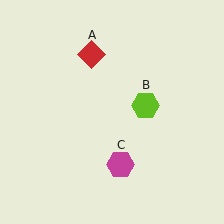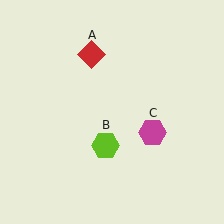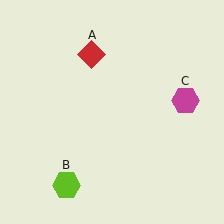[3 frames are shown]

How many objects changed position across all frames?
2 objects changed position: lime hexagon (object B), magenta hexagon (object C).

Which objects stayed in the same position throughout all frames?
Red diamond (object A) remained stationary.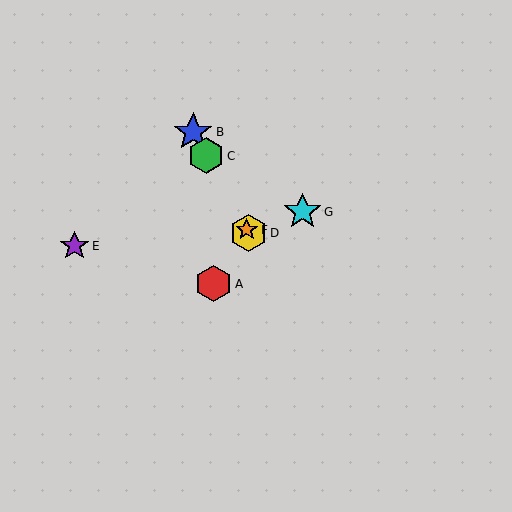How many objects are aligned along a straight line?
4 objects (B, C, D, F) are aligned along a straight line.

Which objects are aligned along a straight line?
Objects B, C, D, F are aligned along a straight line.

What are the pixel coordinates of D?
Object D is at (249, 233).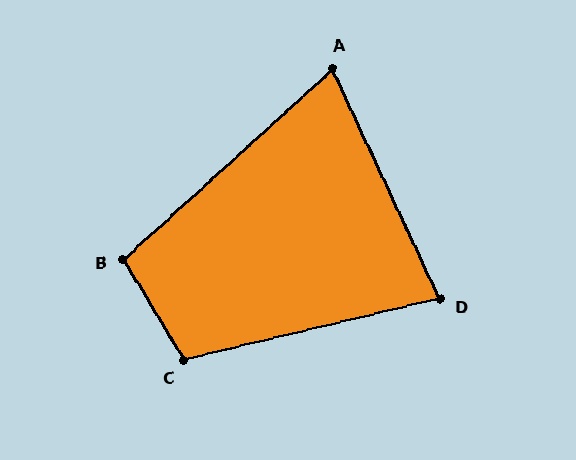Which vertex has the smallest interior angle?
A, at approximately 73 degrees.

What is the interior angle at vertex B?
Approximately 102 degrees (obtuse).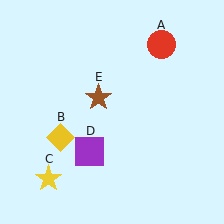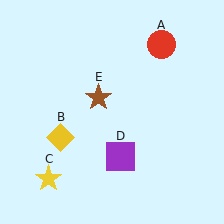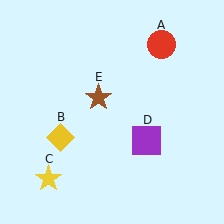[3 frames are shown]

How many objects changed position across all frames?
1 object changed position: purple square (object D).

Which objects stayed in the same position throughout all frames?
Red circle (object A) and yellow diamond (object B) and yellow star (object C) and brown star (object E) remained stationary.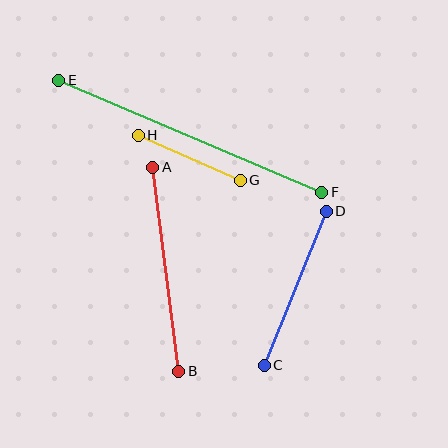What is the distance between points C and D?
The distance is approximately 166 pixels.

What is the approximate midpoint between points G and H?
The midpoint is at approximately (189, 158) pixels.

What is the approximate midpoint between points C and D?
The midpoint is at approximately (295, 288) pixels.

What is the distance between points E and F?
The distance is approximately 286 pixels.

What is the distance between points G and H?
The distance is approximately 111 pixels.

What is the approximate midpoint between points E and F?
The midpoint is at approximately (190, 136) pixels.